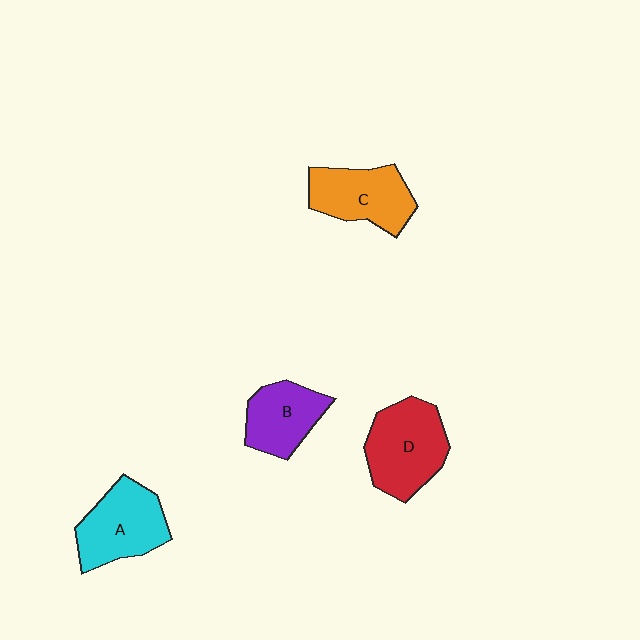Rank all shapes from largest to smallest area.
From largest to smallest: D (red), A (cyan), C (orange), B (purple).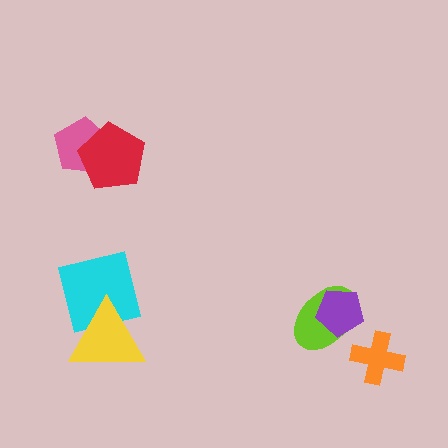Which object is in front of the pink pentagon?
The red pentagon is in front of the pink pentagon.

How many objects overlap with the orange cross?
0 objects overlap with the orange cross.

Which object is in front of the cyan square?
The yellow triangle is in front of the cyan square.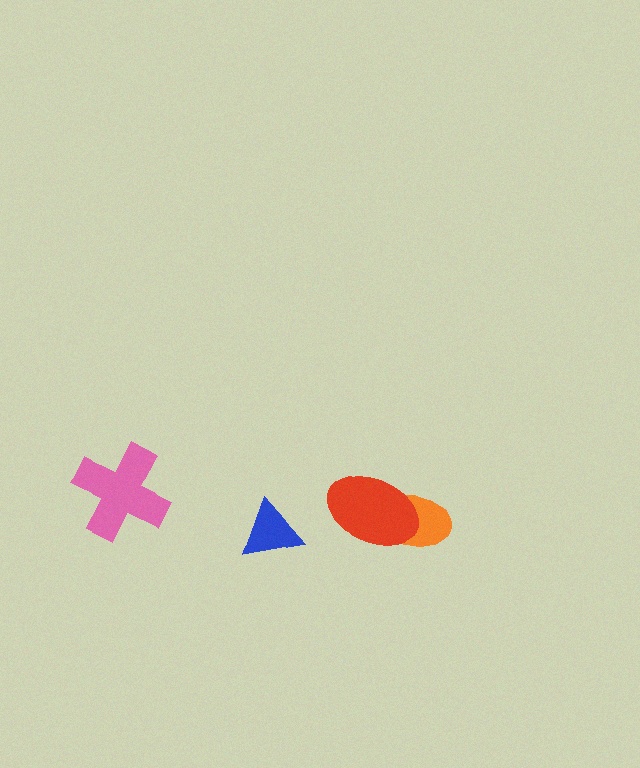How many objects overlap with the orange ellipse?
1 object overlaps with the orange ellipse.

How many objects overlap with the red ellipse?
1 object overlaps with the red ellipse.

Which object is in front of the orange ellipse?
The red ellipse is in front of the orange ellipse.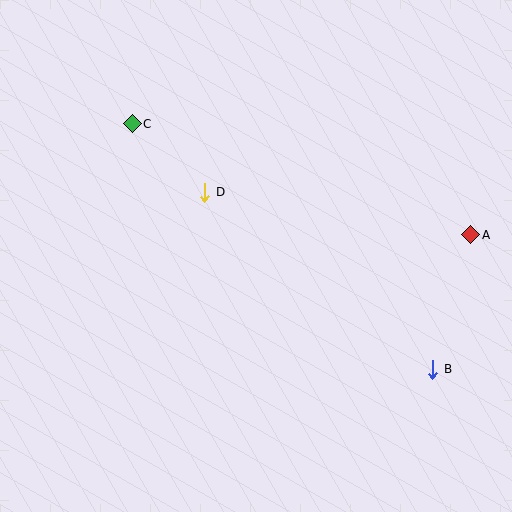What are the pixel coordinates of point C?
Point C is at (132, 124).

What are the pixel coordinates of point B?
Point B is at (433, 369).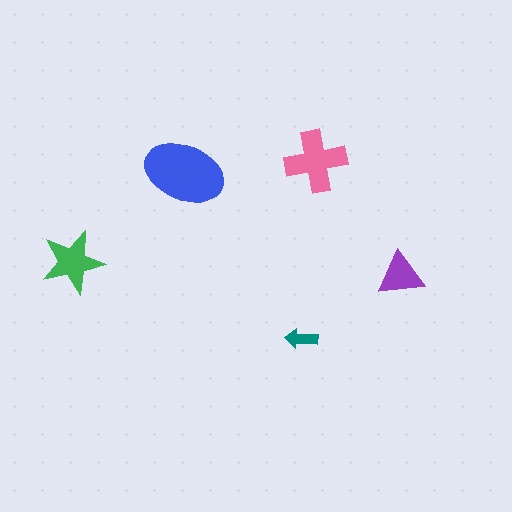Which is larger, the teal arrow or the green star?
The green star.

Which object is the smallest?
The teal arrow.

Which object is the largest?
The blue ellipse.